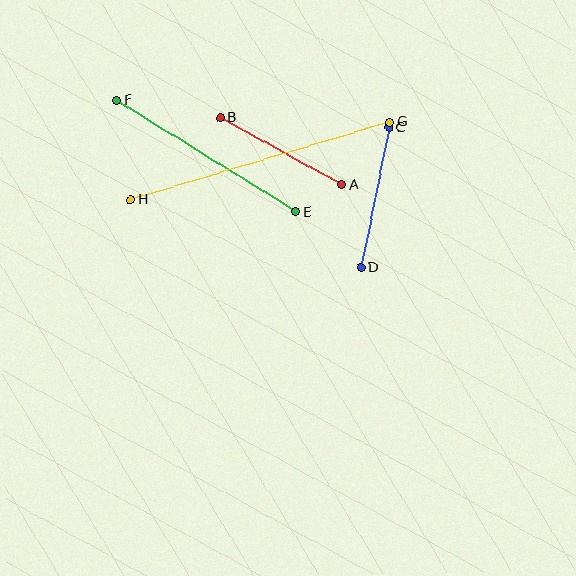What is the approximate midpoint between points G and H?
The midpoint is at approximately (260, 161) pixels.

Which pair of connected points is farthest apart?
Points G and H are farthest apart.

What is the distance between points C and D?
The distance is approximately 143 pixels.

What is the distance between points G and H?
The distance is approximately 271 pixels.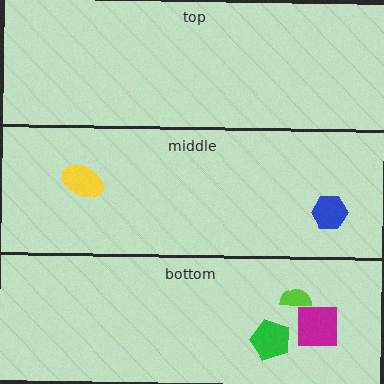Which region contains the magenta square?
The bottom region.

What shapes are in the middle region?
The yellow ellipse, the blue hexagon.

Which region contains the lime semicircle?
The bottom region.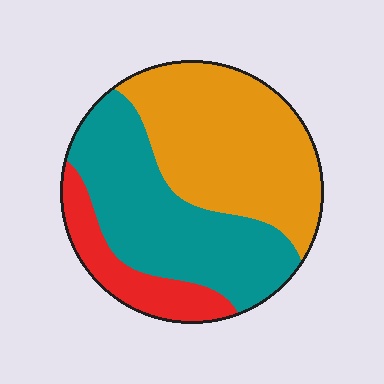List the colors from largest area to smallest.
From largest to smallest: orange, teal, red.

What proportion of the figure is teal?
Teal covers roughly 40% of the figure.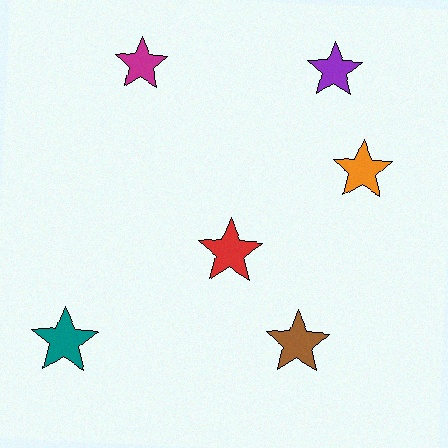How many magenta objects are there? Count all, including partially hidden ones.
There is 1 magenta object.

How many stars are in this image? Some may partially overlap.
There are 6 stars.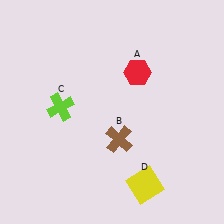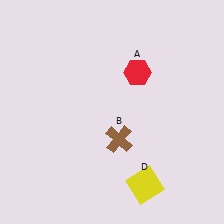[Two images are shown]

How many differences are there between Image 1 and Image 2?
There is 1 difference between the two images.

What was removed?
The lime cross (C) was removed in Image 2.